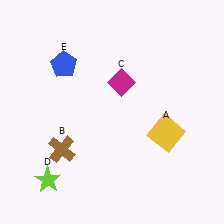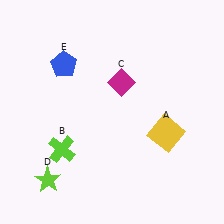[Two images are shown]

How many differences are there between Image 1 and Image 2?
There is 1 difference between the two images.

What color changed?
The cross (B) changed from brown in Image 1 to lime in Image 2.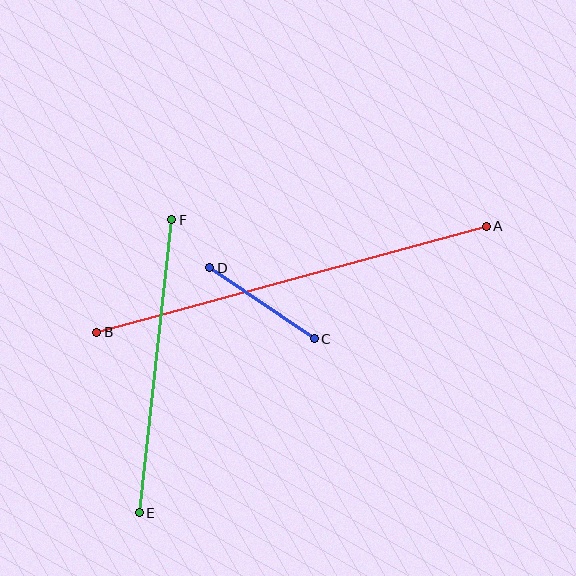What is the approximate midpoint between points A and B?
The midpoint is at approximately (292, 279) pixels.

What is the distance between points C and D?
The distance is approximately 126 pixels.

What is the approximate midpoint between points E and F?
The midpoint is at approximately (156, 366) pixels.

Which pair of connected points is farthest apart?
Points A and B are farthest apart.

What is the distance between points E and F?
The distance is approximately 295 pixels.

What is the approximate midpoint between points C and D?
The midpoint is at approximately (262, 303) pixels.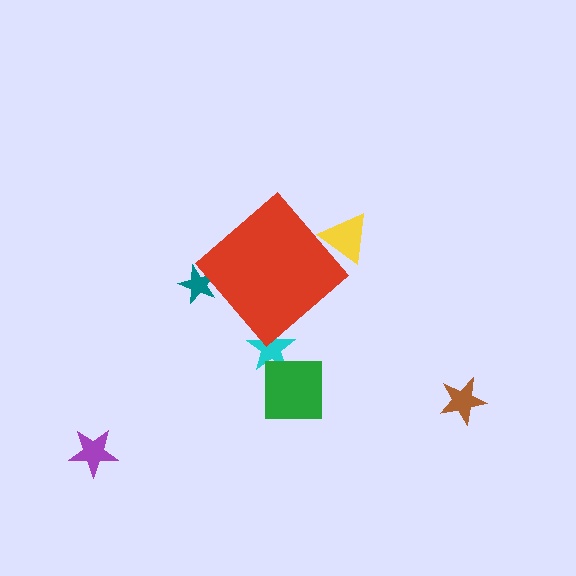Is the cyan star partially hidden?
Yes, the cyan star is partially hidden behind the red diamond.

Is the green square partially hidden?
No, the green square is fully visible.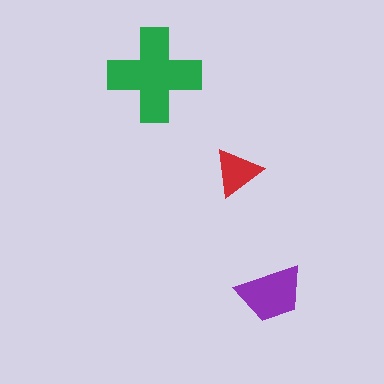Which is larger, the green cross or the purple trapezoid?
The green cross.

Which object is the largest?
The green cross.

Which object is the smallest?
The red triangle.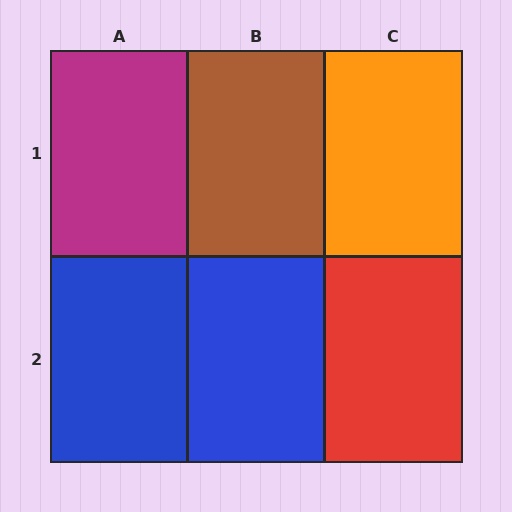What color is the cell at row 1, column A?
Magenta.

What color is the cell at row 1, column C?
Orange.